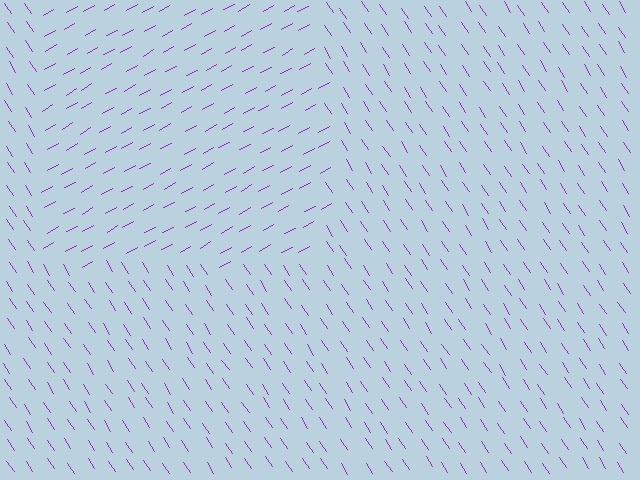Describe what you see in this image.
The image is filled with small purple line segments. A rectangle region in the image has lines oriented differently from the surrounding lines, creating a visible texture boundary.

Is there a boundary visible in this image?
Yes, there is a texture boundary formed by a change in line orientation.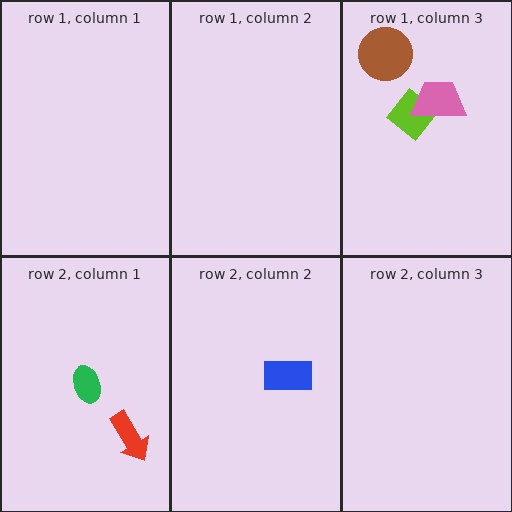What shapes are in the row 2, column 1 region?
The green ellipse, the red arrow.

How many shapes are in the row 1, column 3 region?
3.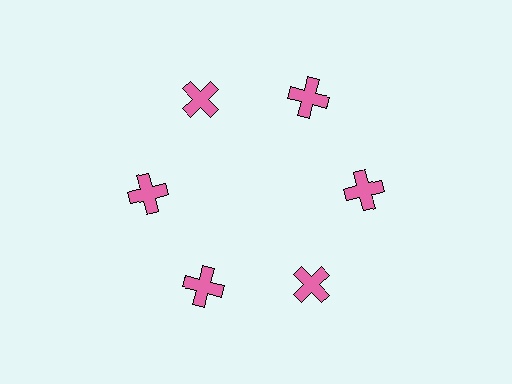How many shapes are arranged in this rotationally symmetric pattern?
There are 6 shapes, arranged in 6 groups of 1.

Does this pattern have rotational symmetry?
Yes, this pattern has 6-fold rotational symmetry. It looks the same after rotating 60 degrees around the center.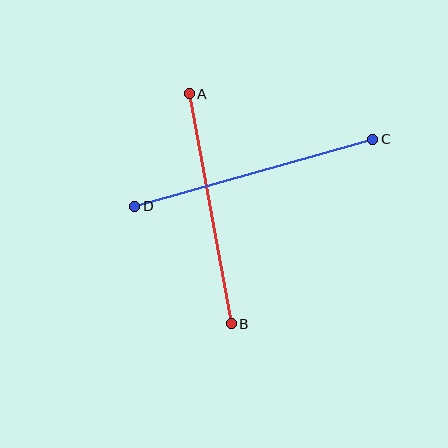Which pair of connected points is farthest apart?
Points C and D are farthest apart.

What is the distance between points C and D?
The distance is approximately 247 pixels.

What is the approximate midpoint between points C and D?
The midpoint is at approximately (254, 173) pixels.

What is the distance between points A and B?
The distance is approximately 234 pixels.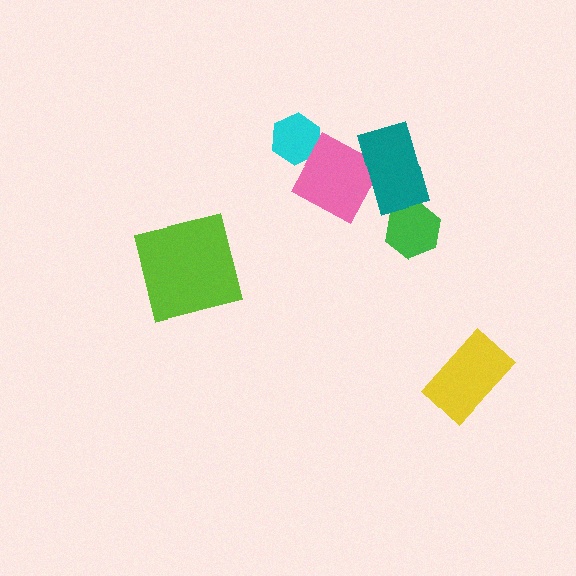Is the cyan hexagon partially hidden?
Yes, it is partially covered by another shape.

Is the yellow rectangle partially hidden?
No, no other shape covers it.